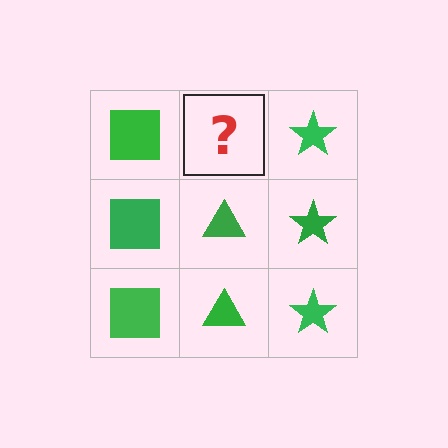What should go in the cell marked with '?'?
The missing cell should contain a green triangle.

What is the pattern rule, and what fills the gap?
The rule is that each column has a consistent shape. The gap should be filled with a green triangle.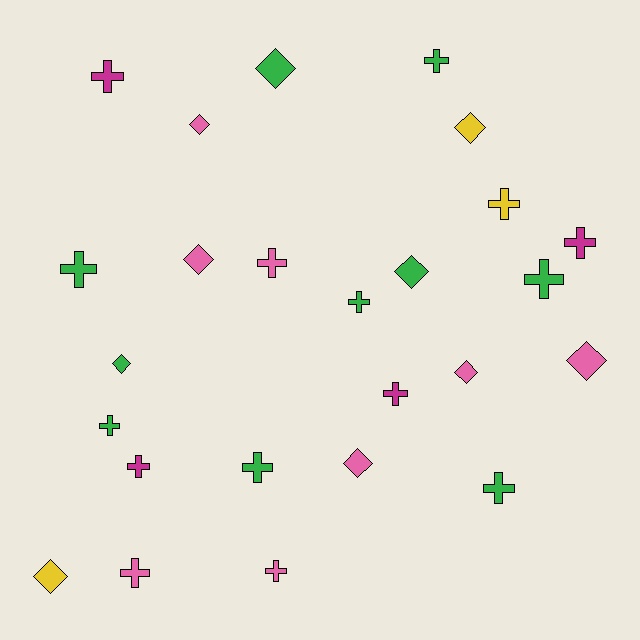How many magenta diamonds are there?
There are no magenta diamonds.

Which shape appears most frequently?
Cross, with 15 objects.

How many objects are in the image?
There are 25 objects.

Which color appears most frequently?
Green, with 10 objects.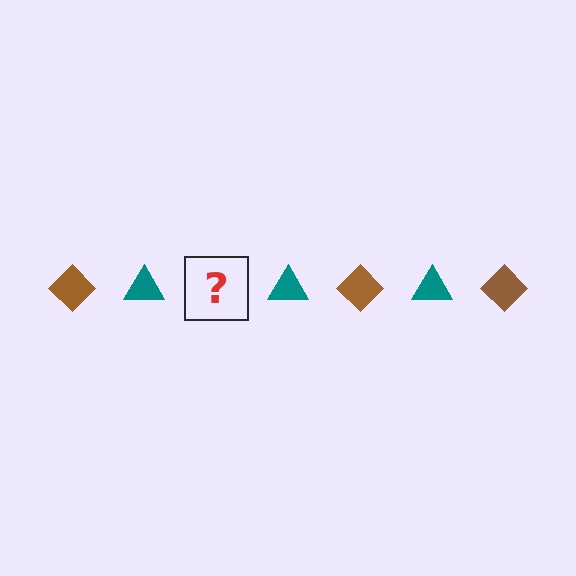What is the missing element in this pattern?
The missing element is a brown diamond.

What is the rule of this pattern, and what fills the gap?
The rule is that the pattern alternates between brown diamond and teal triangle. The gap should be filled with a brown diamond.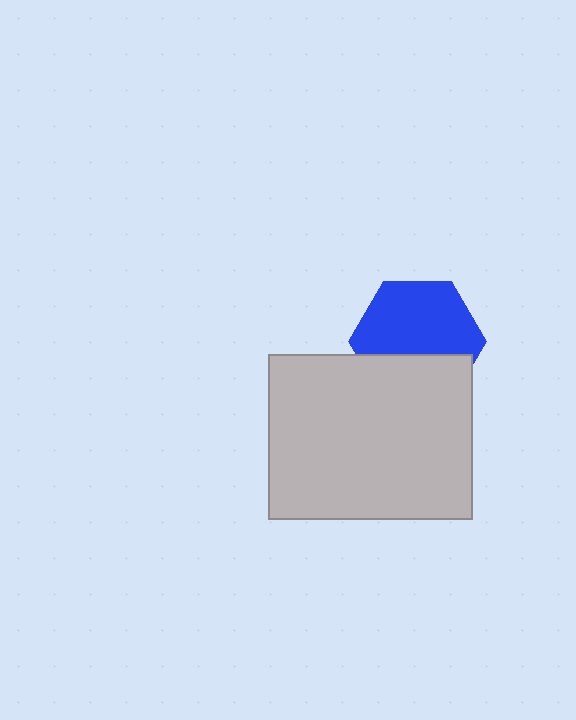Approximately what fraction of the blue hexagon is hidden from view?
Roughly 37% of the blue hexagon is hidden behind the light gray rectangle.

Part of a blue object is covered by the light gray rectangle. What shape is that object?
It is a hexagon.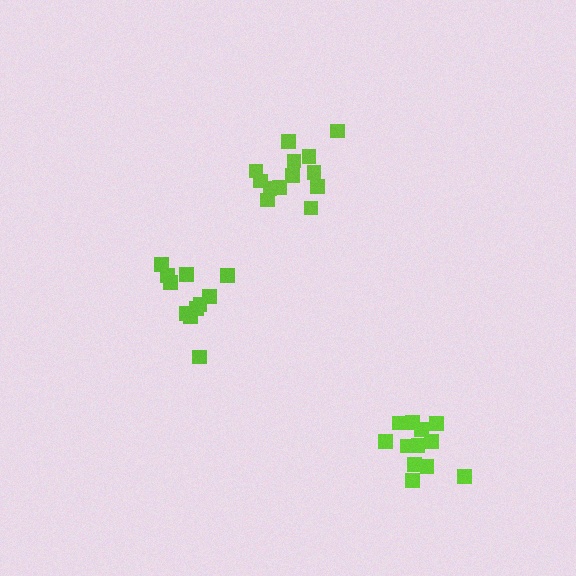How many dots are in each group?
Group 1: 11 dots, Group 2: 13 dots, Group 3: 13 dots (37 total).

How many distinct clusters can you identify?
There are 3 distinct clusters.